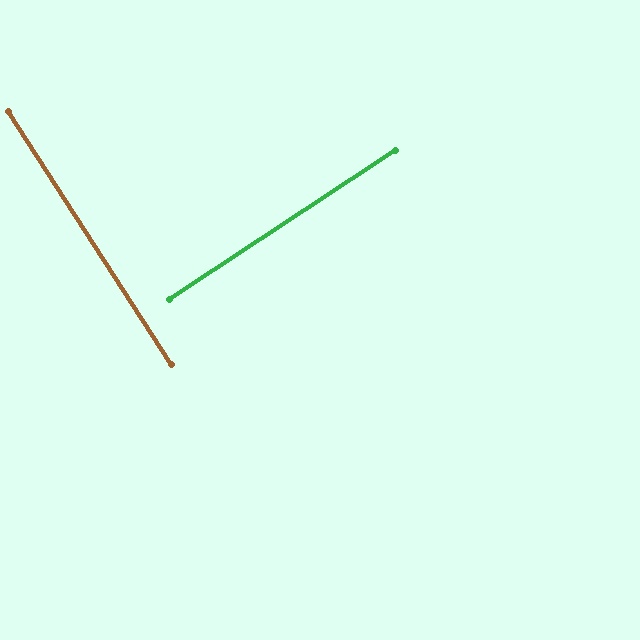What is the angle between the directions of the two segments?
Approximately 89 degrees.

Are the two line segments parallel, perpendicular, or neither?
Perpendicular — they meet at approximately 89°.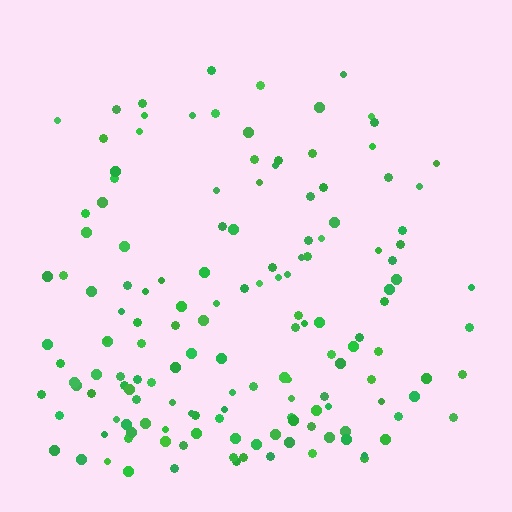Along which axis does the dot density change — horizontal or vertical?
Vertical.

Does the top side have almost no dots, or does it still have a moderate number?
Still a moderate number, just noticeably fewer than the bottom.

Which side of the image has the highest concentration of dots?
The bottom.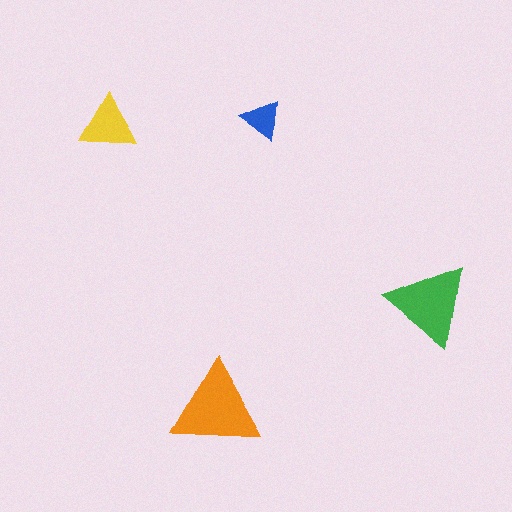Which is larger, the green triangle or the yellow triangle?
The green one.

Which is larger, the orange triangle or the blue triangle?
The orange one.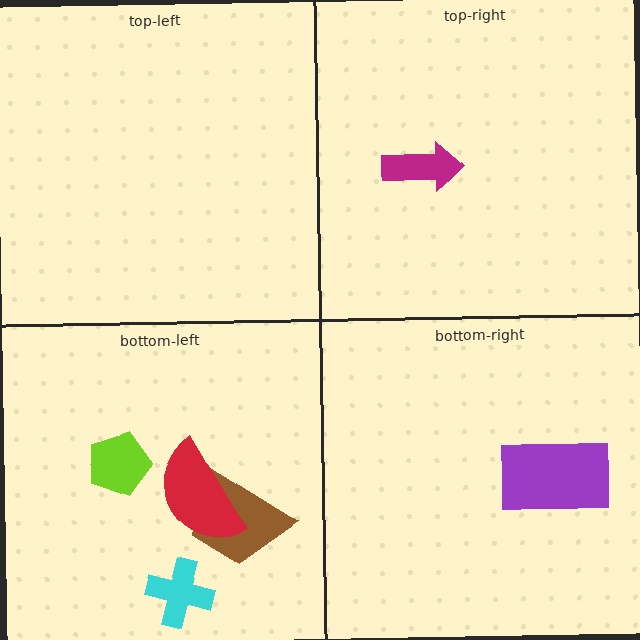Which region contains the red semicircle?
The bottom-left region.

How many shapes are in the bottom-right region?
1.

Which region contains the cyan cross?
The bottom-left region.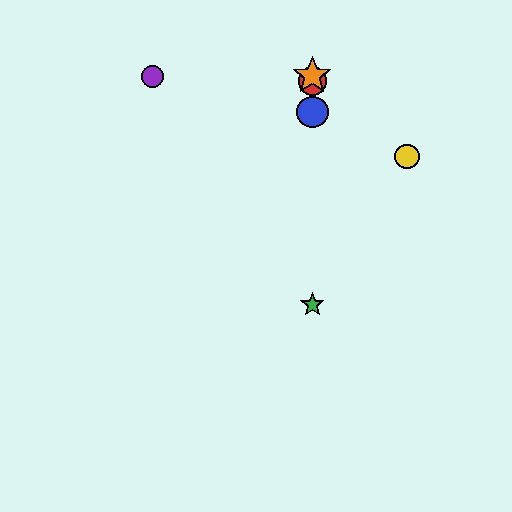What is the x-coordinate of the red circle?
The red circle is at x≈312.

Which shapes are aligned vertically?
The red circle, the blue circle, the green star, the orange star are aligned vertically.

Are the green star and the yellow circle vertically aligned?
No, the green star is at x≈312 and the yellow circle is at x≈407.